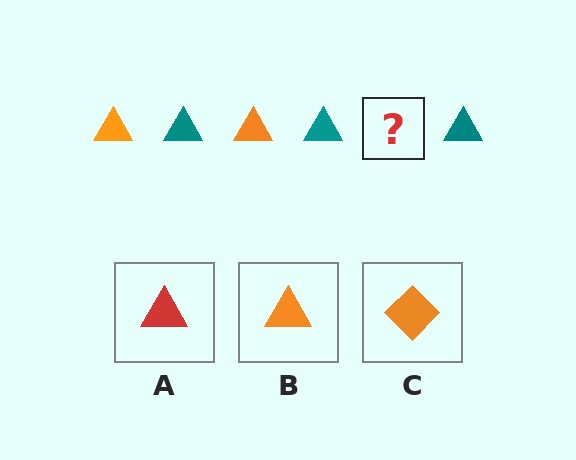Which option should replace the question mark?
Option B.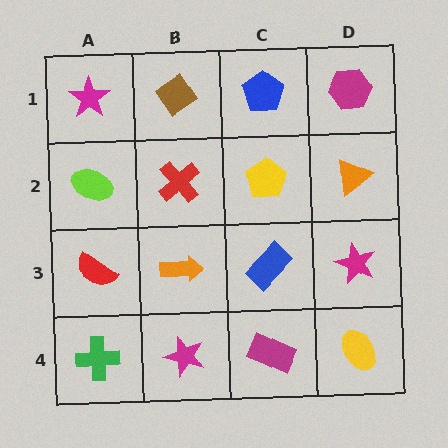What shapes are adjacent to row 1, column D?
An orange triangle (row 2, column D), a blue pentagon (row 1, column C).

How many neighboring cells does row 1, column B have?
3.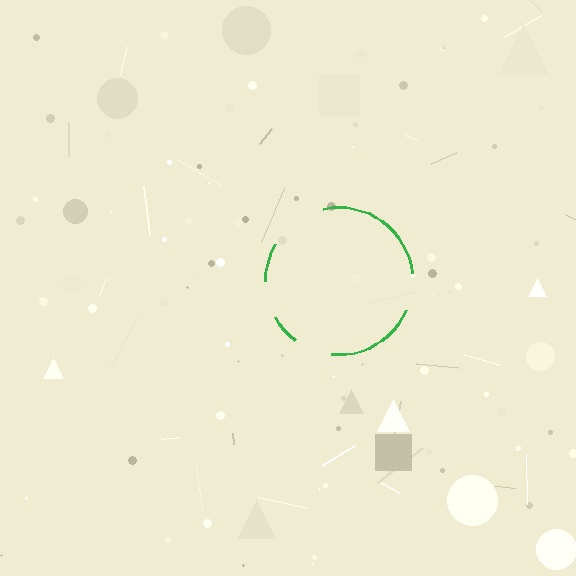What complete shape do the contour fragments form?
The contour fragments form a circle.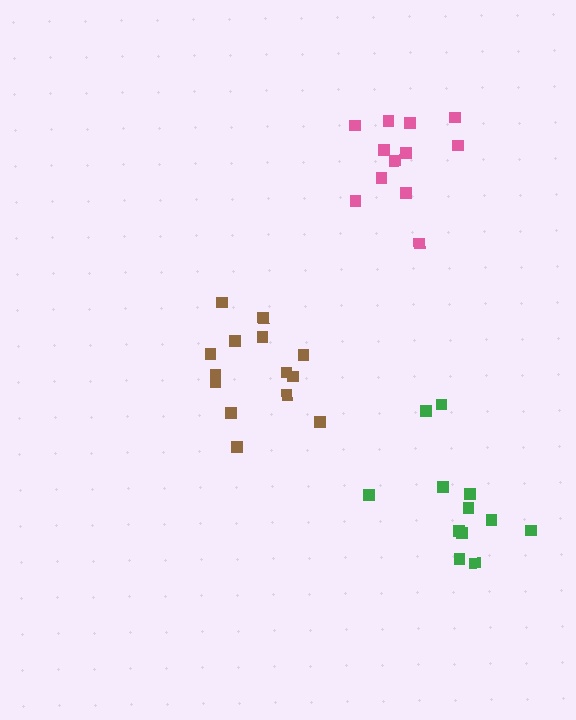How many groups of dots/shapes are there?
There are 3 groups.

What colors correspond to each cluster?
The clusters are colored: brown, pink, green.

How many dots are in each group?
Group 1: 14 dots, Group 2: 12 dots, Group 3: 12 dots (38 total).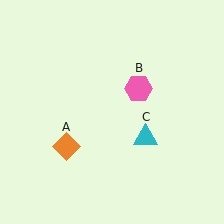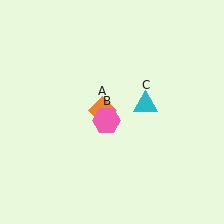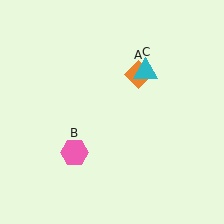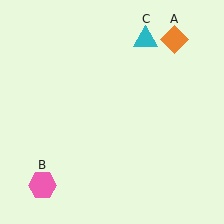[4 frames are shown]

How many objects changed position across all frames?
3 objects changed position: orange diamond (object A), pink hexagon (object B), cyan triangle (object C).